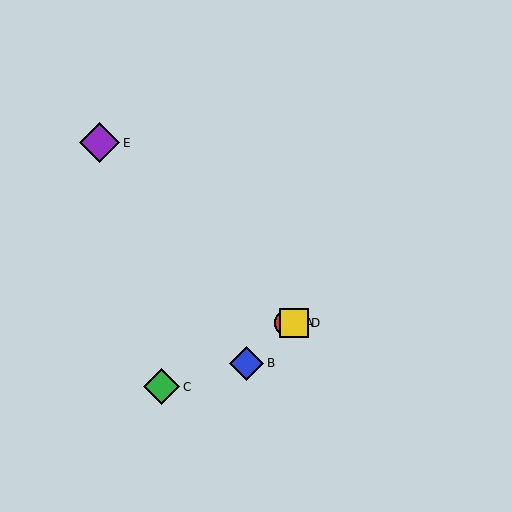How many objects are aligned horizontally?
2 objects (A, D) are aligned horizontally.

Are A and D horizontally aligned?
Yes, both are at y≈323.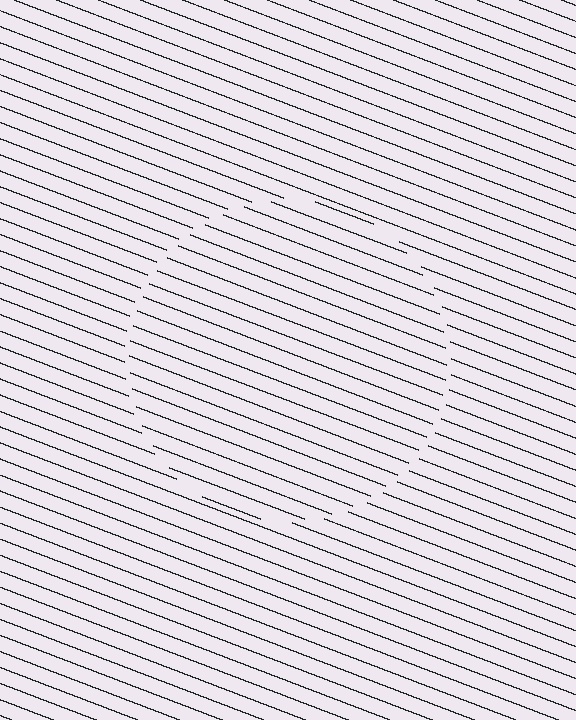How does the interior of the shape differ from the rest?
The interior of the shape contains the same grating, shifted by half a period — the contour is defined by the phase discontinuity where line-ends from the inner and outer gratings abut.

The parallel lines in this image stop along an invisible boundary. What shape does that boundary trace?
An illusory circle. The interior of the shape contains the same grating, shifted by half a period — the contour is defined by the phase discontinuity where line-ends from the inner and outer gratings abut.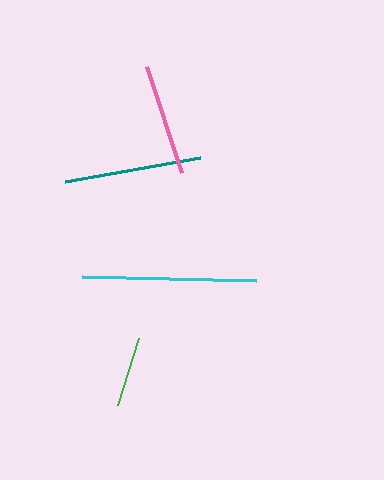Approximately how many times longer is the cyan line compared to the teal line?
The cyan line is approximately 1.3 times the length of the teal line.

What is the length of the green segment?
The green segment is approximately 69 pixels long.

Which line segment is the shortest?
The green line is the shortest at approximately 69 pixels.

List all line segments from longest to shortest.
From longest to shortest: cyan, teal, pink, green.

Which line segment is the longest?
The cyan line is the longest at approximately 174 pixels.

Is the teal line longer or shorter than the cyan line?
The cyan line is longer than the teal line.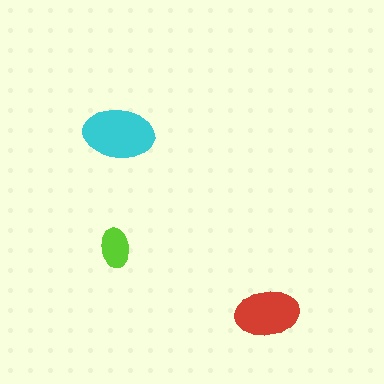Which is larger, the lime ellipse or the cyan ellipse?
The cyan one.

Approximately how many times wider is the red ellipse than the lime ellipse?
About 1.5 times wider.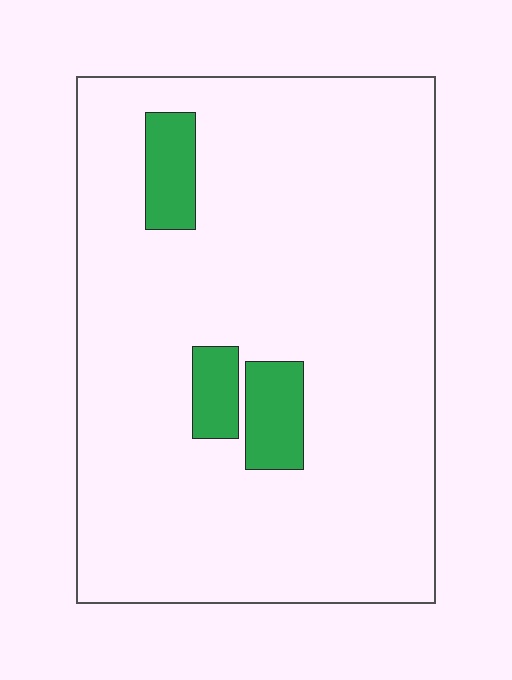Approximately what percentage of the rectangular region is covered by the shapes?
Approximately 10%.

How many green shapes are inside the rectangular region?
3.